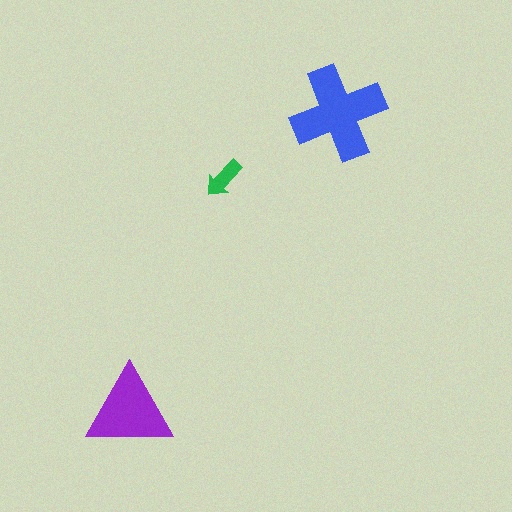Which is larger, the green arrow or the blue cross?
The blue cross.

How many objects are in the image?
There are 3 objects in the image.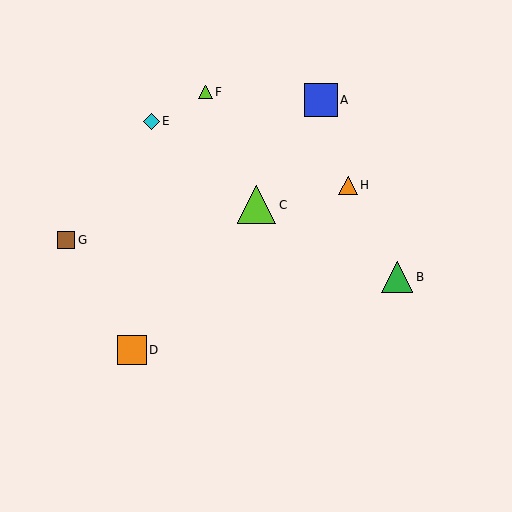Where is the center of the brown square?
The center of the brown square is at (66, 240).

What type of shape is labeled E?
Shape E is a cyan diamond.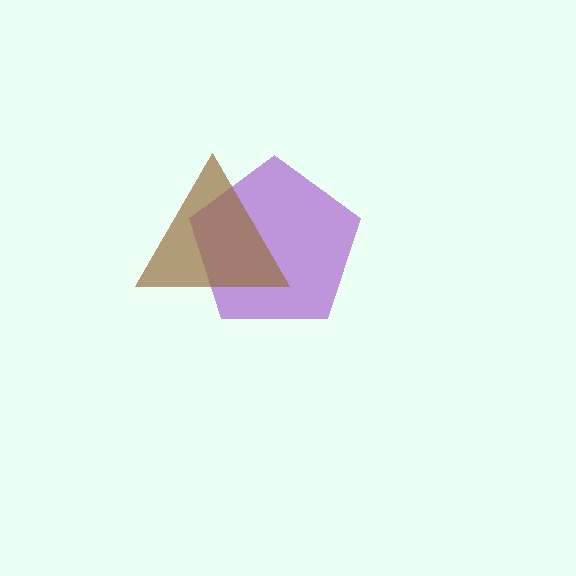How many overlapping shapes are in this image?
There are 2 overlapping shapes in the image.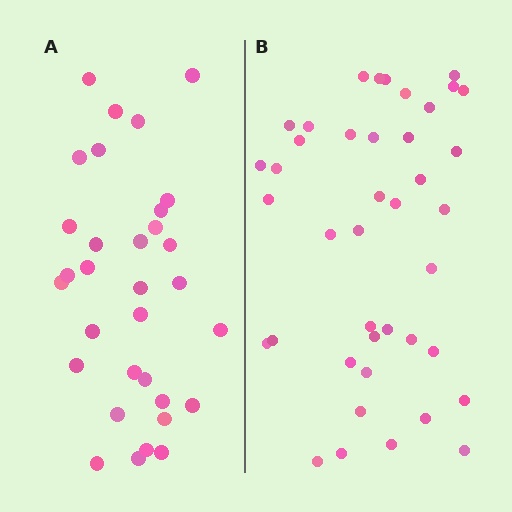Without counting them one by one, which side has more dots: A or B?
Region B (the right region) has more dots.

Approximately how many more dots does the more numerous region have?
Region B has roughly 8 or so more dots than region A.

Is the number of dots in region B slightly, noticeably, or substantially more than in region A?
Region B has noticeably more, but not dramatically so. The ratio is roughly 1.3 to 1.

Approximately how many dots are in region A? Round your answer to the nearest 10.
About 30 dots. (The exact count is 32, which rounds to 30.)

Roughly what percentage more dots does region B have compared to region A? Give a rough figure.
About 30% more.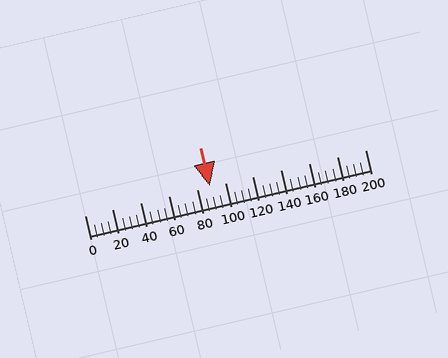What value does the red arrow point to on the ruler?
The red arrow points to approximately 90.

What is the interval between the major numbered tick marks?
The major tick marks are spaced 20 units apart.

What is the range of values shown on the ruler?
The ruler shows values from 0 to 200.